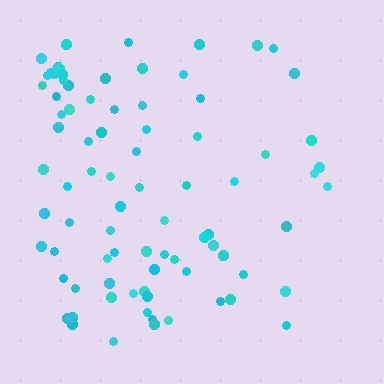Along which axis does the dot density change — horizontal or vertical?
Horizontal.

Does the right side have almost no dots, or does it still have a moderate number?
Still a moderate number, just noticeably fewer than the left.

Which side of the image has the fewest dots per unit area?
The right.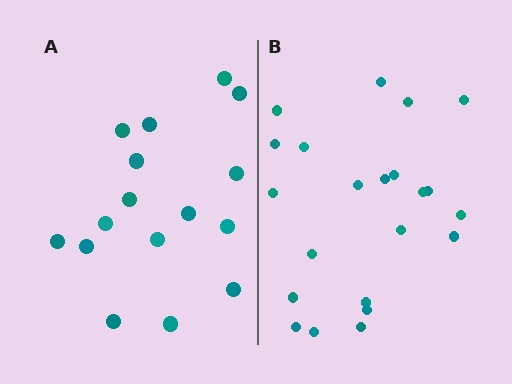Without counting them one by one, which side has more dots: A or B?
Region B (the right region) has more dots.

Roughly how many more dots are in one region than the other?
Region B has about 6 more dots than region A.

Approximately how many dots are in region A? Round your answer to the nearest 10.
About 20 dots. (The exact count is 16, which rounds to 20.)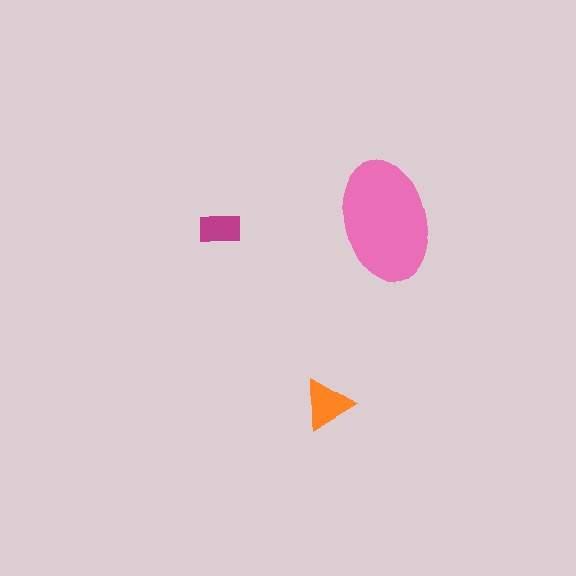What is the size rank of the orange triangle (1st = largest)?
2nd.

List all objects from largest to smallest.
The pink ellipse, the orange triangle, the magenta rectangle.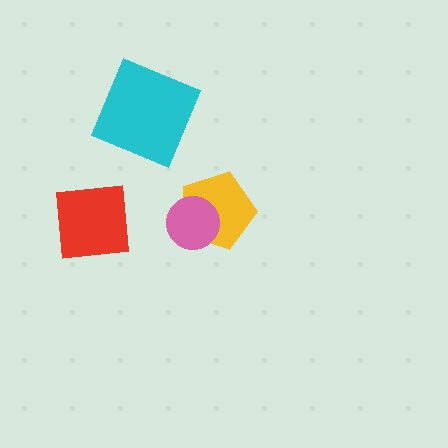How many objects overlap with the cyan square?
0 objects overlap with the cyan square.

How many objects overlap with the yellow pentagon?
1 object overlaps with the yellow pentagon.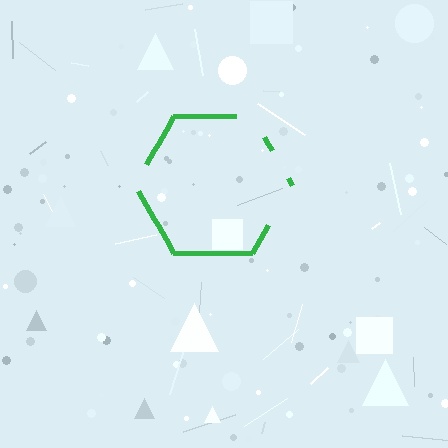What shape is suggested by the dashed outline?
The dashed outline suggests a hexagon.